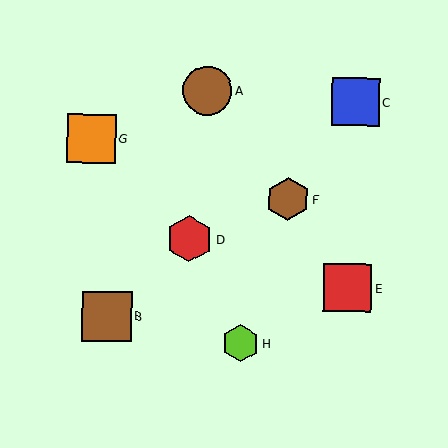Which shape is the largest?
The brown square (labeled B) is the largest.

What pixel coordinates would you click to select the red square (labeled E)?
Click at (347, 288) to select the red square E.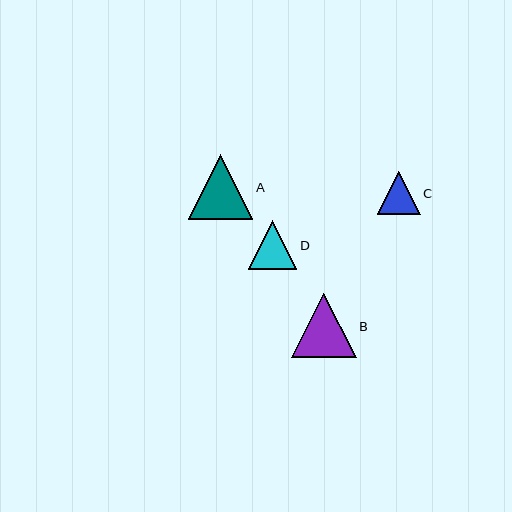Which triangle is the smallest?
Triangle C is the smallest with a size of approximately 43 pixels.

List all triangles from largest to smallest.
From largest to smallest: A, B, D, C.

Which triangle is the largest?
Triangle A is the largest with a size of approximately 65 pixels.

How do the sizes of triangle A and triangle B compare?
Triangle A and triangle B are approximately the same size.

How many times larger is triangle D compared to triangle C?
Triangle D is approximately 1.1 times the size of triangle C.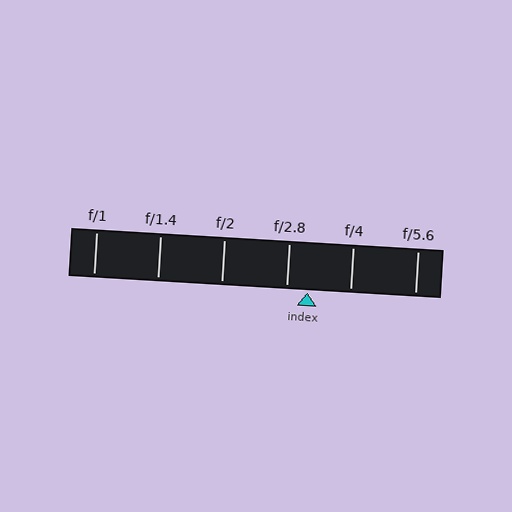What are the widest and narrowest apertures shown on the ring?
The widest aperture shown is f/1 and the narrowest is f/5.6.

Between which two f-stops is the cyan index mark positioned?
The index mark is between f/2.8 and f/4.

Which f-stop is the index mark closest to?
The index mark is closest to f/2.8.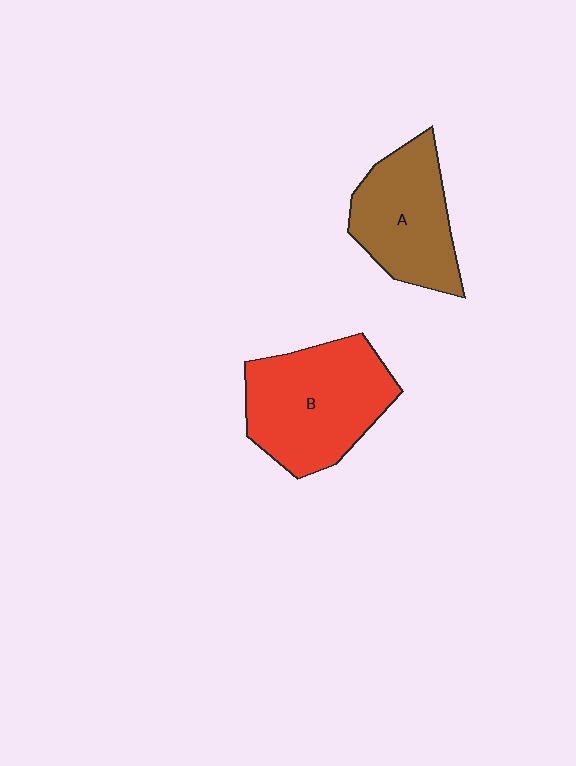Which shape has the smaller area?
Shape A (brown).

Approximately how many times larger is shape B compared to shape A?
Approximately 1.3 times.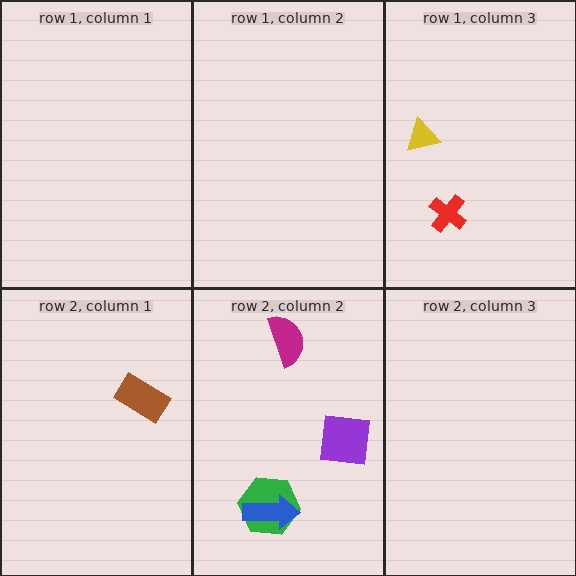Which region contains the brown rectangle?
The row 2, column 1 region.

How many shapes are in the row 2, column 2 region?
4.